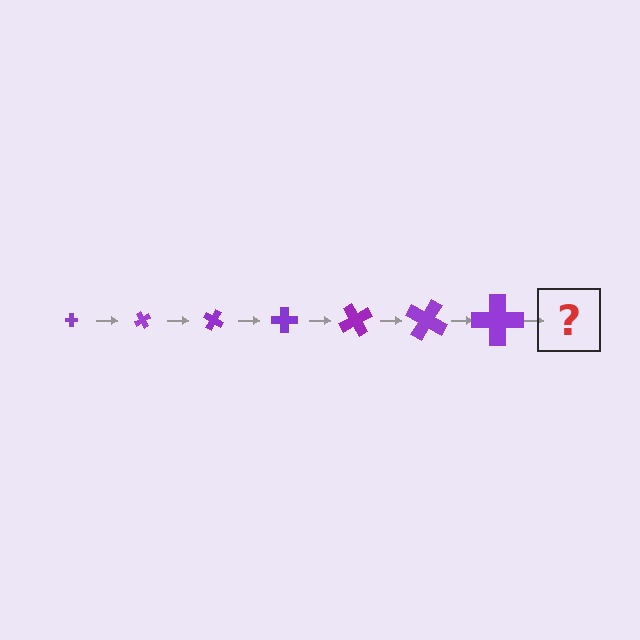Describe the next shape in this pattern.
It should be a cross, larger than the previous one and rotated 420 degrees from the start.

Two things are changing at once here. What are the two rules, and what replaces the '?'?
The two rules are that the cross grows larger each step and it rotates 60 degrees each step. The '?' should be a cross, larger than the previous one and rotated 420 degrees from the start.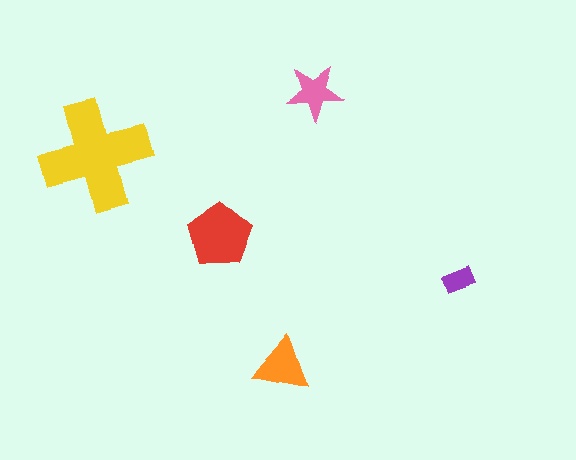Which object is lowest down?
The orange triangle is bottommost.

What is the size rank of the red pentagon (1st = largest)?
2nd.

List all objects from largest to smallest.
The yellow cross, the red pentagon, the orange triangle, the pink star, the purple rectangle.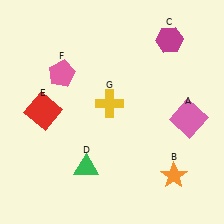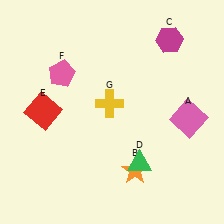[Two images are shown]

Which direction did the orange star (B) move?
The orange star (B) moved left.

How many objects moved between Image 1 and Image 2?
2 objects moved between the two images.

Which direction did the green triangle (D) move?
The green triangle (D) moved right.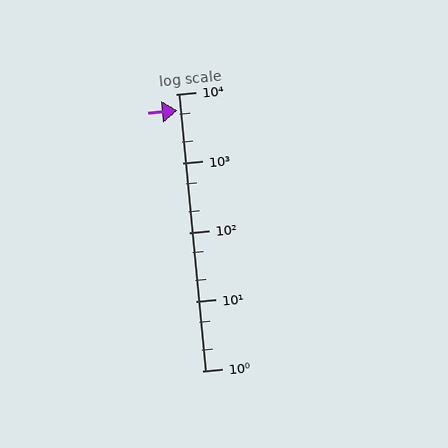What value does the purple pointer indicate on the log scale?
The pointer indicates approximately 5800.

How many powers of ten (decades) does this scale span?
The scale spans 4 decades, from 1 to 10000.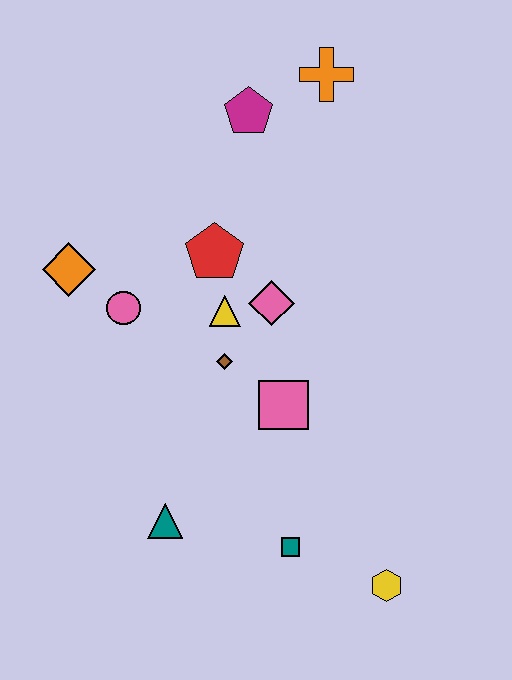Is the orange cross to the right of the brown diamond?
Yes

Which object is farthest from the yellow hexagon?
The orange cross is farthest from the yellow hexagon.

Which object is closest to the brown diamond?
The yellow triangle is closest to the brown diamond.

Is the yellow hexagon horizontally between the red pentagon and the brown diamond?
No